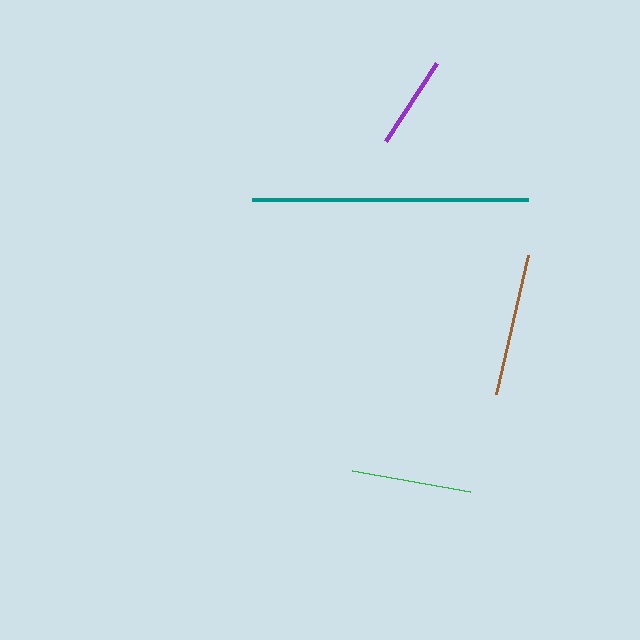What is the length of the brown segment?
The brown segment is approximately 143 pixels long.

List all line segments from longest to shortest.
From longest to shortest: teal, brown, green, purple.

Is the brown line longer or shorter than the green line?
The brown line is longer than the green line.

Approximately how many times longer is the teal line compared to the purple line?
The teal line is approximately 3.0 times the length of the purple line.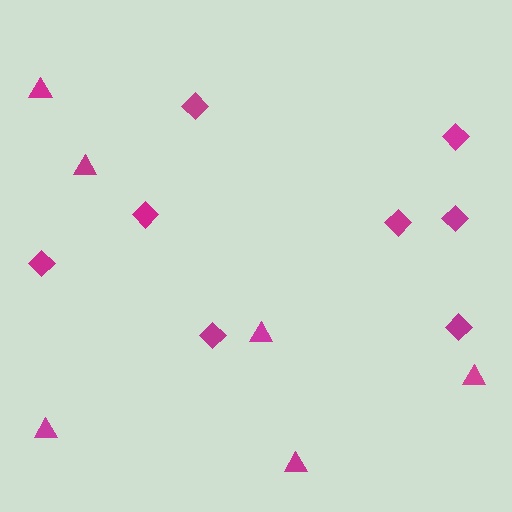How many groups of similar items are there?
There are 2 groups: one group of diamonds (8) and one group of triangles (6).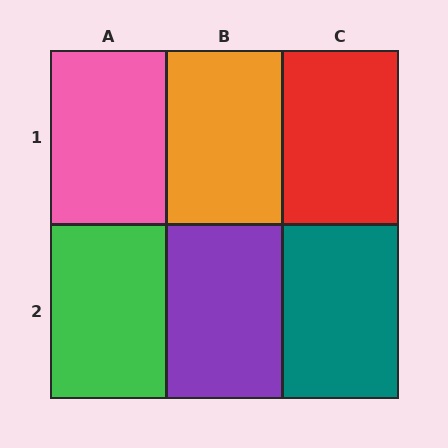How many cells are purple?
1 cell is purple.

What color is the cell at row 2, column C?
Teal.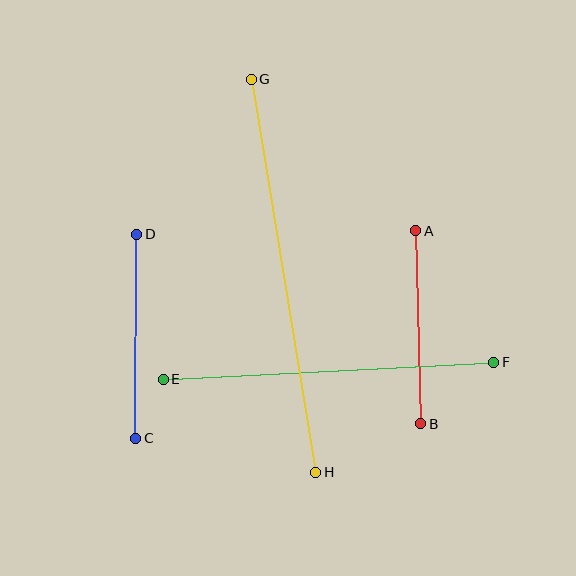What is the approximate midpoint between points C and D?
The midpoint is at approximately (136, 336) pixels.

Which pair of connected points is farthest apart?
Points G and H are farthest apart.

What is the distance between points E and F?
The distance is approximately 331 pixels.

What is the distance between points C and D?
The distance is approximately 204 pixels.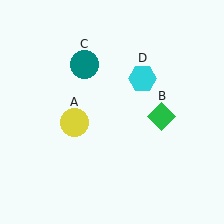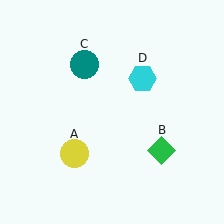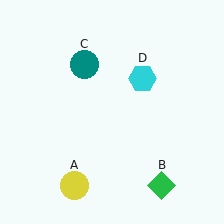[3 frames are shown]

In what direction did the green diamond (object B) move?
The green diamond (object B) moved down.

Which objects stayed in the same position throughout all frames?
Teal circle (object C) and cyan hexagon (object D) remained stationary.